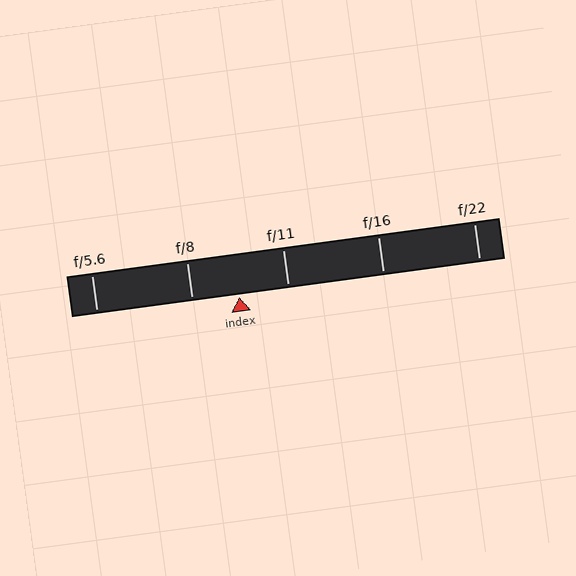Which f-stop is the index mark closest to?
The index mark is closest to f/8.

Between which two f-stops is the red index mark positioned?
The index mark is between f/8 and f/11.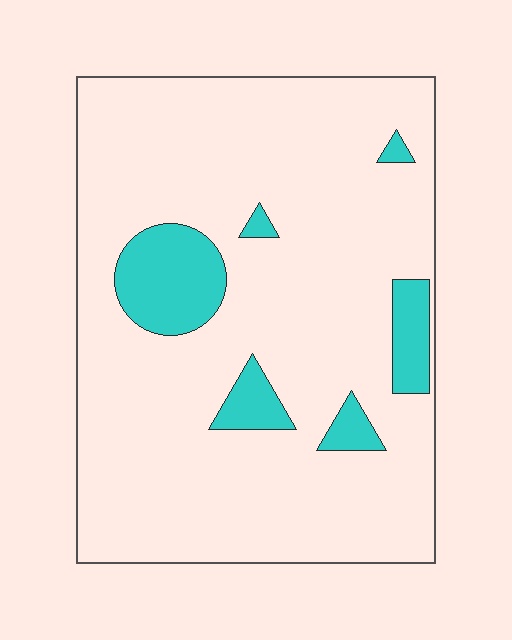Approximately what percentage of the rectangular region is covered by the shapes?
Approximately 10%.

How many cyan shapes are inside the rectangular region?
6.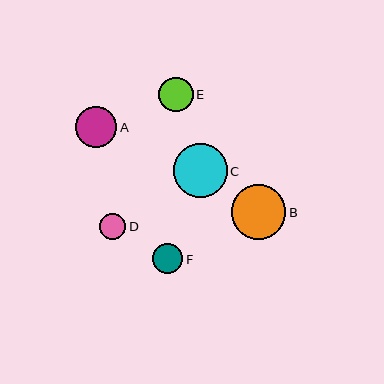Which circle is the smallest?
Circle D is the smallest with a size of approximately 26 pixels.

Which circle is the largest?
Circle B is the largest with a size of approximately 55 pixels.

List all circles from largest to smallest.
From largest to smallest: B, C, A, E, F, D.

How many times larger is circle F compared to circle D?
Circle F is approximately 1.2 times the size of circle D.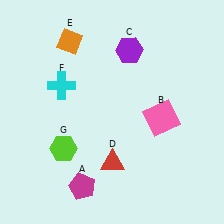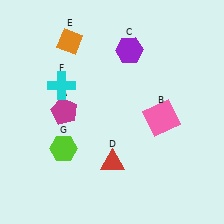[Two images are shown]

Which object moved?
The magenta pentagon (A) moved up.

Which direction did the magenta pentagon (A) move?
The magenta pentagon (A) moved up.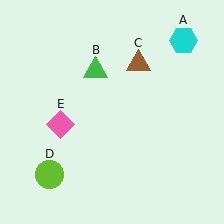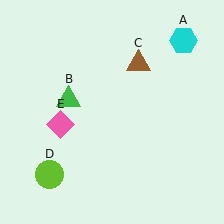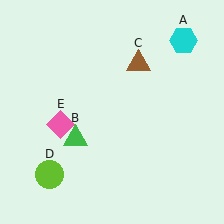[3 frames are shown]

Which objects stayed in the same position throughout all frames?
Cyan hexagon (object A) and brown triangle (object C) and lime circle (object D) and pink diamond (object E) remained stationary.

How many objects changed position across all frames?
1 object changed position: green triangle (object B).